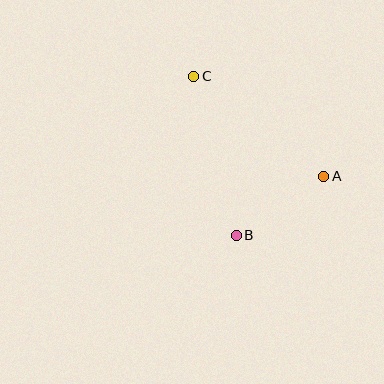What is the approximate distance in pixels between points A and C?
The distance between A and C is approximately 164 pixels.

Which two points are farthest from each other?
Points B and C are farthest from each other.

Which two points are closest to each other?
Points A and B are closest to each other.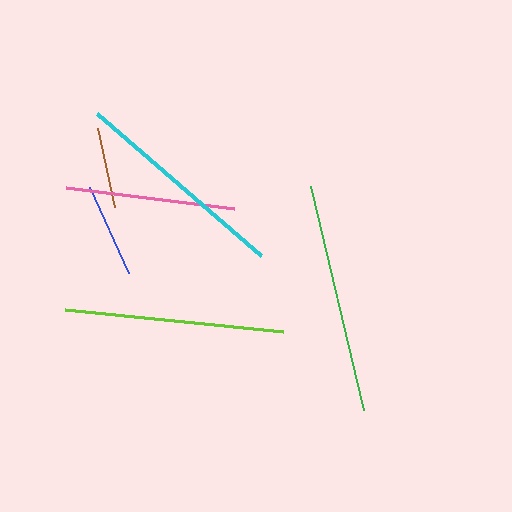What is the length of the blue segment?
The blue segment is approximately 94 pixels long.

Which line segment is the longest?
The green line is the longest at approximately 231 pixels.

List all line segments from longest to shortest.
From longest to shortest: green, lime, cyan, pink, blue, brown.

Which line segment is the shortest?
The brown line is the shortest at approximately 81 pixels.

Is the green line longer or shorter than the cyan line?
The green line is longer than the cyan line.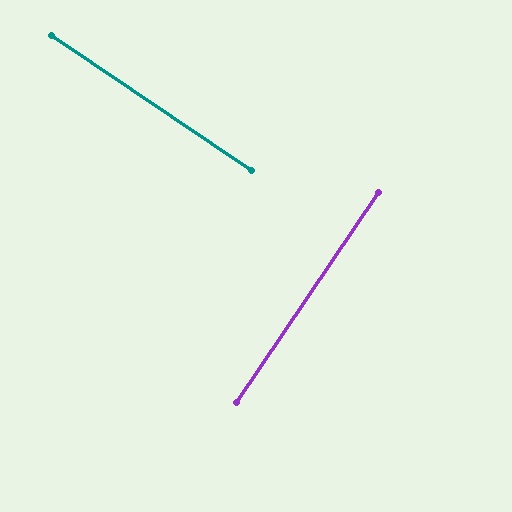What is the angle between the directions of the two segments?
Approximately 90 degrees.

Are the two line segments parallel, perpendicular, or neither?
Perpendicular — they meet at approximately 90°.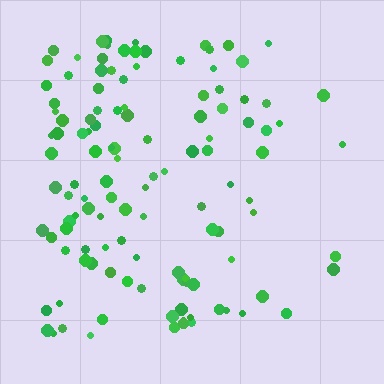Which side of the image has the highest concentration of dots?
The left.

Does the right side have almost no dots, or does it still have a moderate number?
Still a moderate number, just noticeably fewer than the left.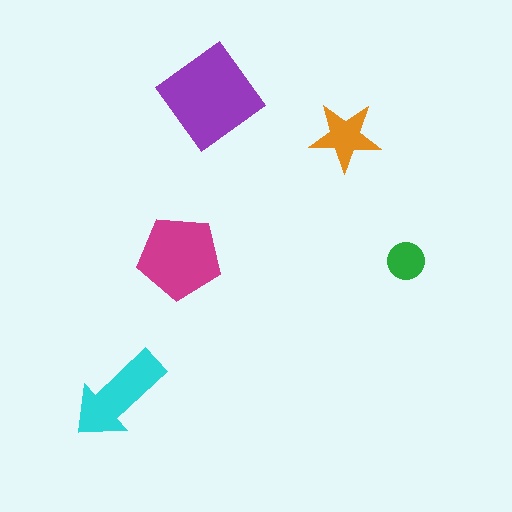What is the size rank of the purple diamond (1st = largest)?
1st.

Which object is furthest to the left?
The cyan arrow is leftmost.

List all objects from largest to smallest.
The purple diamond, the magenta pentagon, the cyan arrow, the orange star, the green circle.